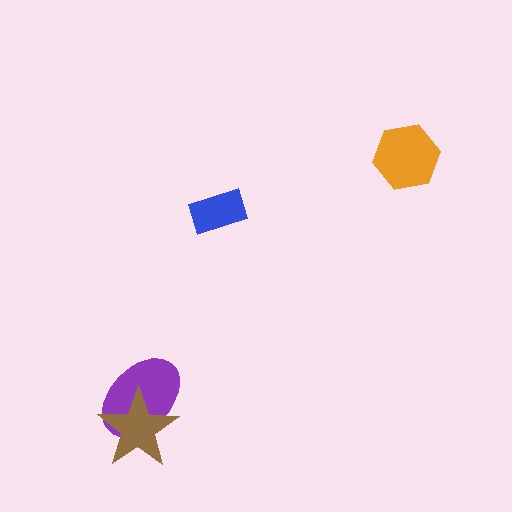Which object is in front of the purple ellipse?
The brown star is in front of the purple ellipse.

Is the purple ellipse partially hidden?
Yes, it is partially covered by another shape.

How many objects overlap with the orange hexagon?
0 objects overlap with the orange hexagon.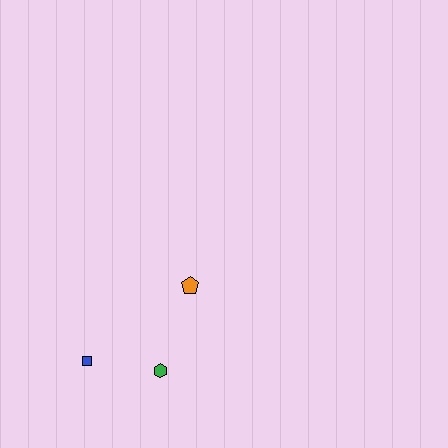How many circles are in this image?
There are no circles.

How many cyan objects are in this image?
There are no cyan objects.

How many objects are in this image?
There are 3 objects.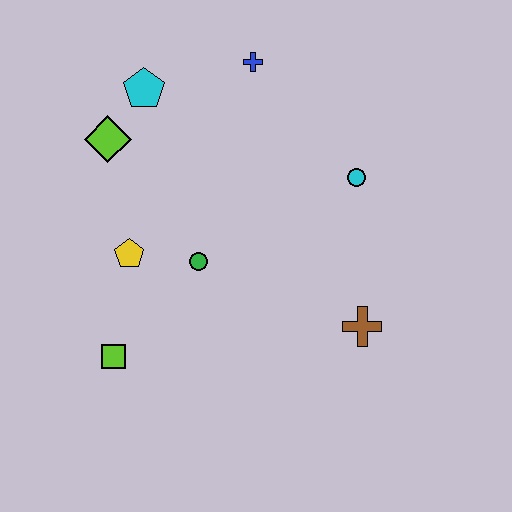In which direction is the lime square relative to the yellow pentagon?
The lime square is below the yellow pentagon.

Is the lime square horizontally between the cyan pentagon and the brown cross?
No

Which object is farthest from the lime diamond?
The brown cross is farthest from the lime diamond.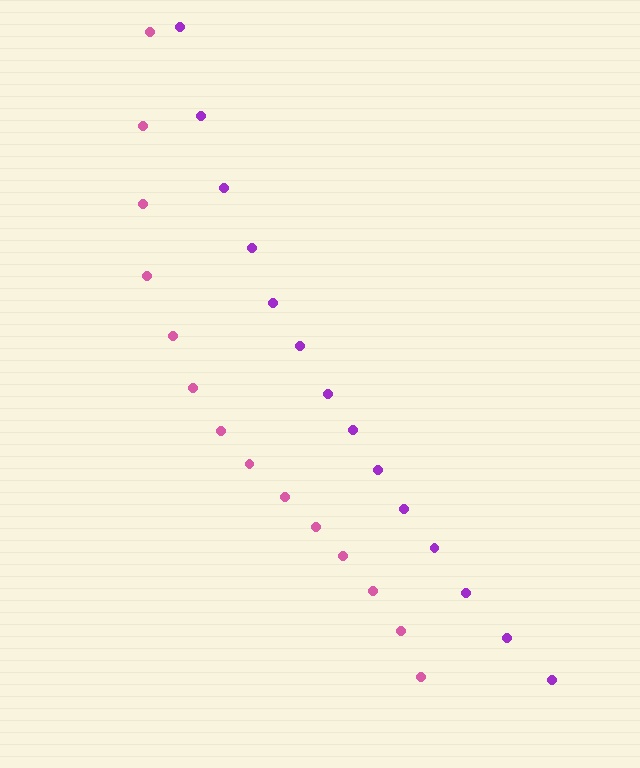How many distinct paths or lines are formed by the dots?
There are 2 distinct paths.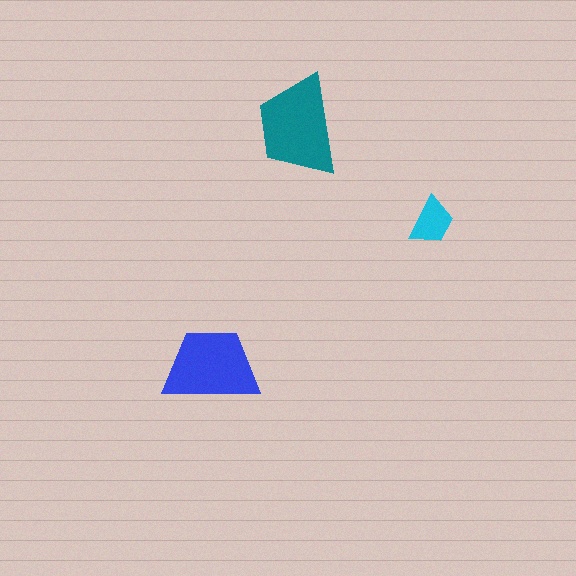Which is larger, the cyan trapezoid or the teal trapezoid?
The teal one.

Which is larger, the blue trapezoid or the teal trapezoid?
The teal one.